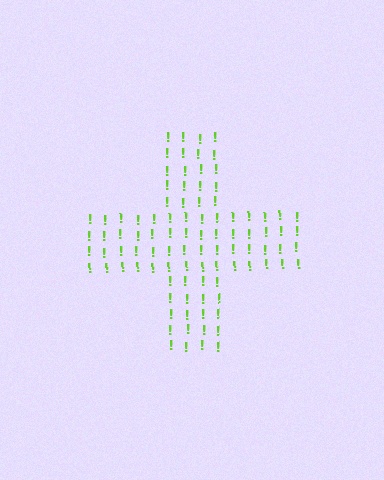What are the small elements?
The small elements are exclamation marks.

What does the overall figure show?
The overall figure shows a cross.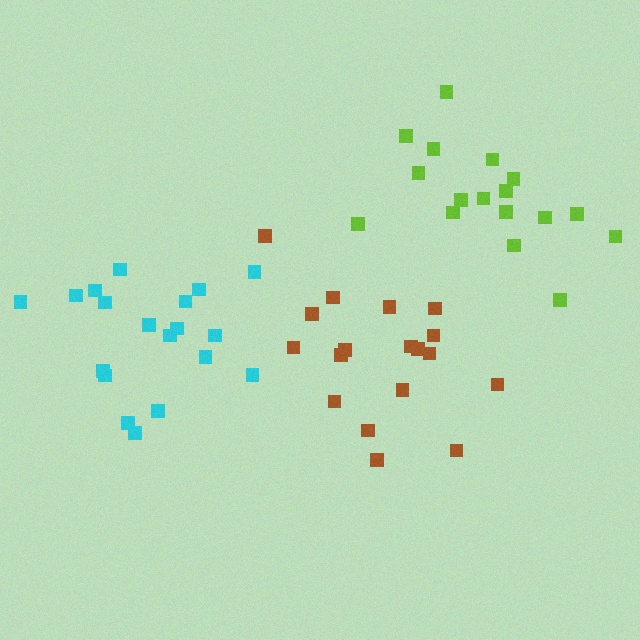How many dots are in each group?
Group 1: 19 dots, Group 2: 18 dots, Group 3: 17 dots (54 total).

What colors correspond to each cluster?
The clusters are colored: cyan, brown, lime.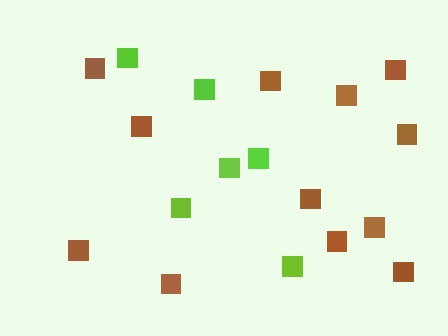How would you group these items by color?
There are 2 groups: one group of brown squares (12) and one group of lime squares (6).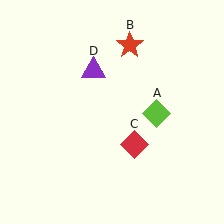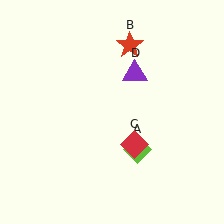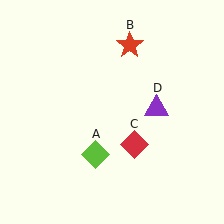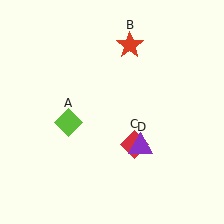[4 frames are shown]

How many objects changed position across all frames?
2 objects changed position: lime diamond (object A), purple triangle (object D).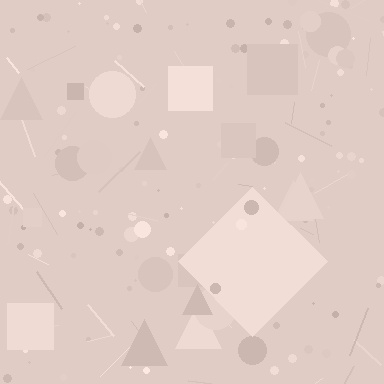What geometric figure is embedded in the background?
A diamond is embedded in the background.